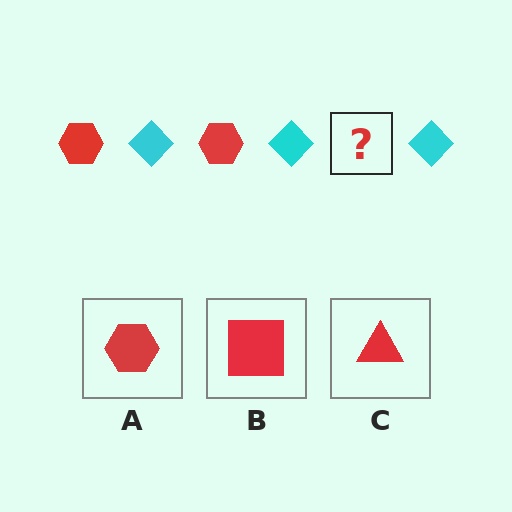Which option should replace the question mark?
Option A.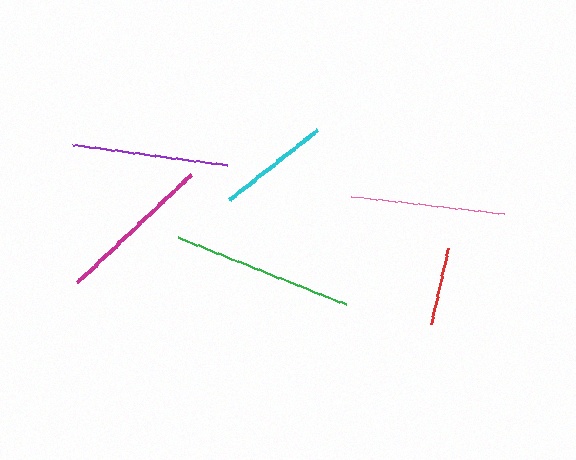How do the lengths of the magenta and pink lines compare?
The magenta and pink lines are approximately the same length.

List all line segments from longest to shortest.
From longest to shortest: green, magenta, purple, pink, cyan, red.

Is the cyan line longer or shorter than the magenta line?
The magenta line is longer than the cyan line.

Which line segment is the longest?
The green line is the longest at approximately 180 pixels.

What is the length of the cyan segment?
The cyan segment is approximately 112 pixels long.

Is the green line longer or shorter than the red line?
The green line is longer than the red line.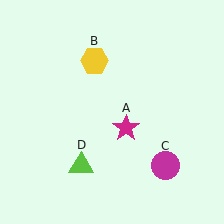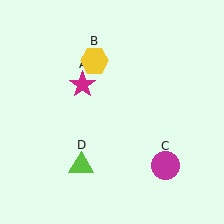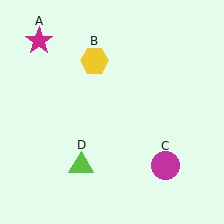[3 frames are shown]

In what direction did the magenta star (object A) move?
The magenta star (object A) moved up and to the left.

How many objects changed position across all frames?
1 object changed position: magenta star (object A).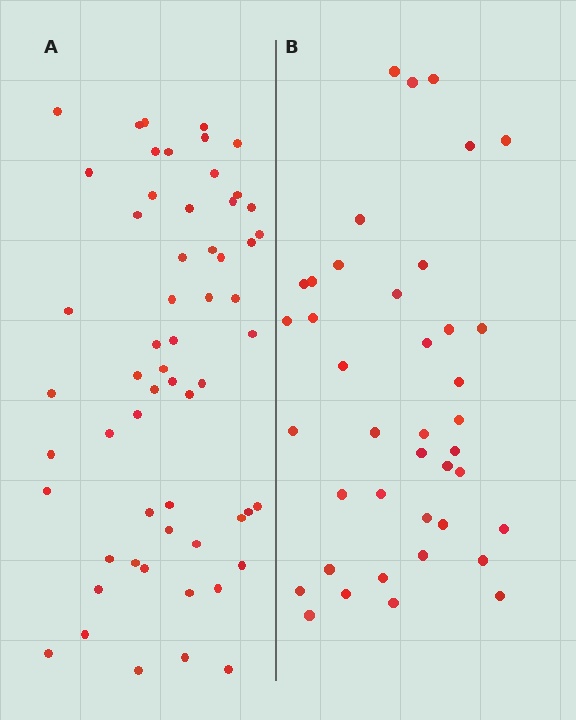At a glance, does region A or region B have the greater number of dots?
Region A (the left region) has more dots.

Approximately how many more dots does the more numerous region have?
Region A has approximately 20 more dots than region B.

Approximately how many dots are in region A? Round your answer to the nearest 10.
About 60 dots. (The exact count is 58, which rounds to 60.)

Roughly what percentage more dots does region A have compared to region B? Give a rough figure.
About 45% more.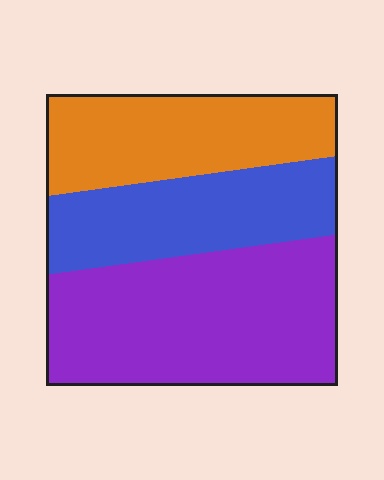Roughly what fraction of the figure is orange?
Orange takes up about one quarter (1/4) of the figure.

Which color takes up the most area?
Purple, at roughly 45%.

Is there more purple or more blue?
Purple.